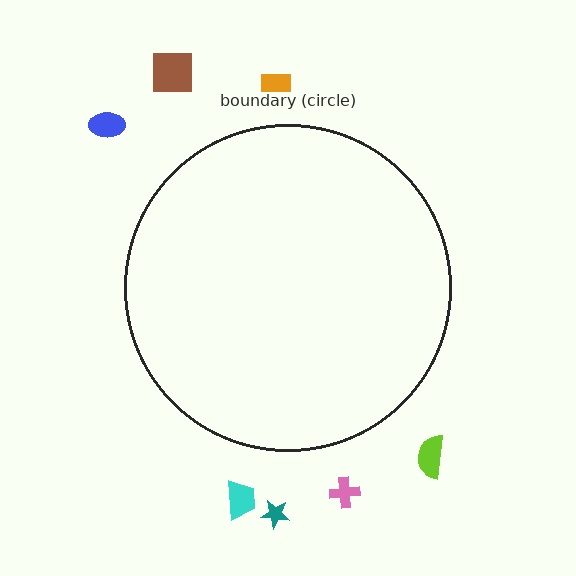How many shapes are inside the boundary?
0 inside, 7 outside.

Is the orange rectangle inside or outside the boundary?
Outside.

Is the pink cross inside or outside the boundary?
Outside.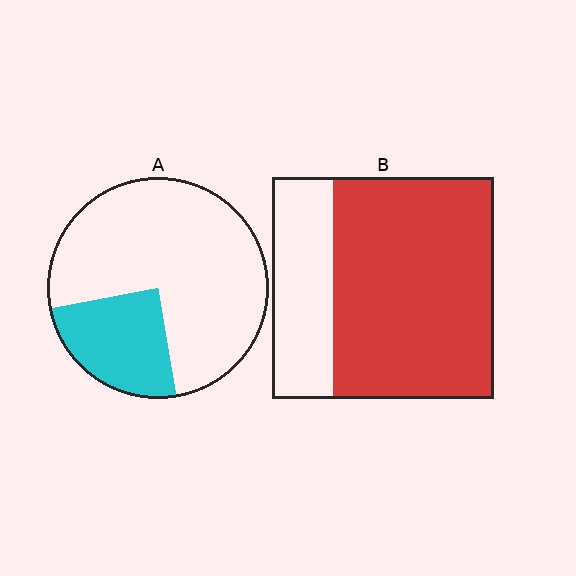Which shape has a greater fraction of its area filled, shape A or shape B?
Shape B.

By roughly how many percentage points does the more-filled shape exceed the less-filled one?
By roughly 50 percentage points (B over A).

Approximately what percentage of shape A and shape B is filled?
A is approximately 25% and B is approximately 75%.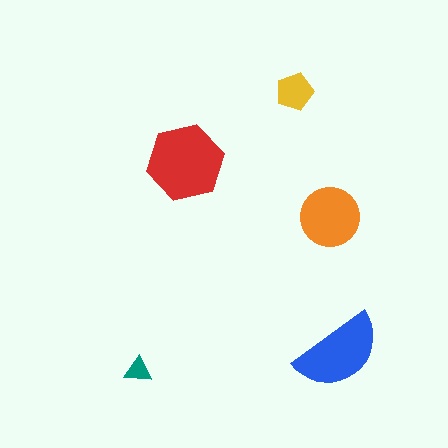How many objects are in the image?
There are 5 objects in the image.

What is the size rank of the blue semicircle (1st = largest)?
2nd.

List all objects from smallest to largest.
The teal triangle, the yellow pentagon, the orange circle, the blue semicircle, the red hexagon.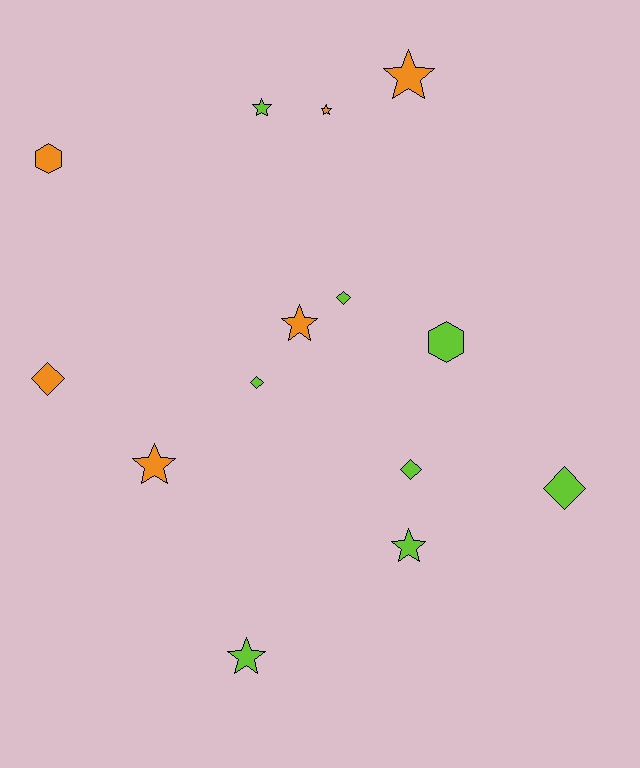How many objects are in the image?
There are 14 objects.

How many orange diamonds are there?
There is 1 orange diamond.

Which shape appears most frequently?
Star, with 7 objects.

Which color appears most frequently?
Lime, with 8 objects.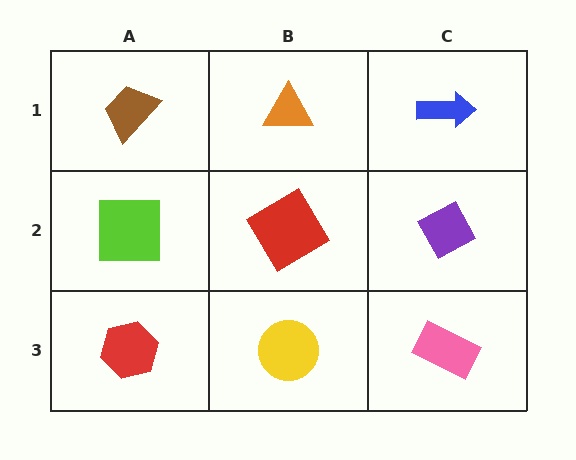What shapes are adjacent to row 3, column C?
A purple diamond (row 2, column C), a yellow circle (row 3, column B).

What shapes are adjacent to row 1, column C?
A purple diamond (row 2, column C), an orange triangle (row 1, column B).